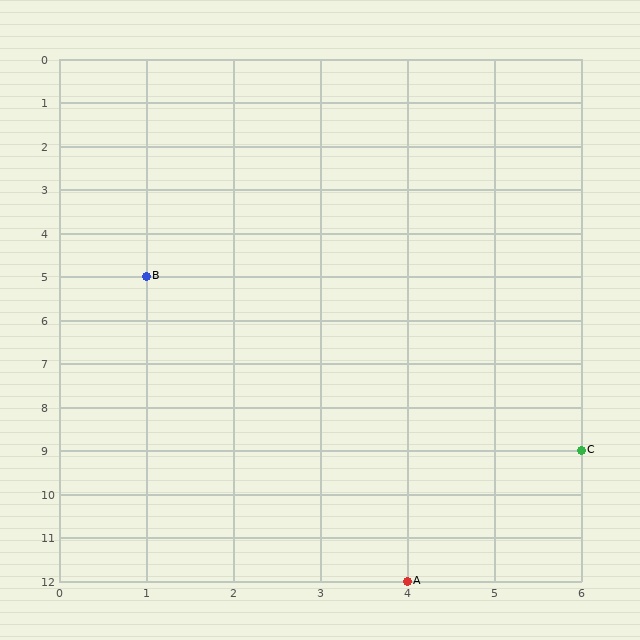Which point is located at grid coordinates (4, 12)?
Point A is at (4, 12).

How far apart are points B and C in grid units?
Points B and C are 5 columns and 4 rows apart (about 6.4 grid units diagonally).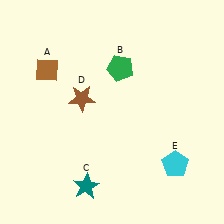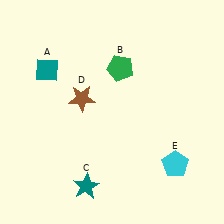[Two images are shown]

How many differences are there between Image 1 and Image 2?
There is 1 difference between the two images.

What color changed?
The diamond (A) changed from brown in Image 1 to teal in Image 2.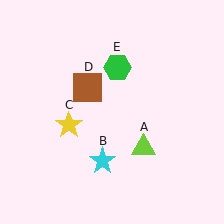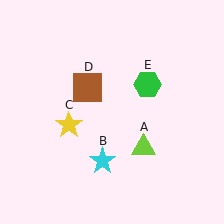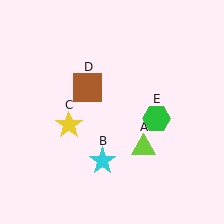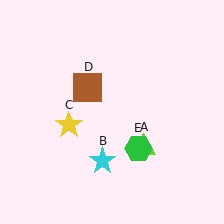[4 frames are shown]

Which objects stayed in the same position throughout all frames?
Lime triangle (object A) and cyan star (object B) and yellow star (object C) and brown square (object D) remained stationary.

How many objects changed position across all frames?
1 object changed position: green hexagon (object E).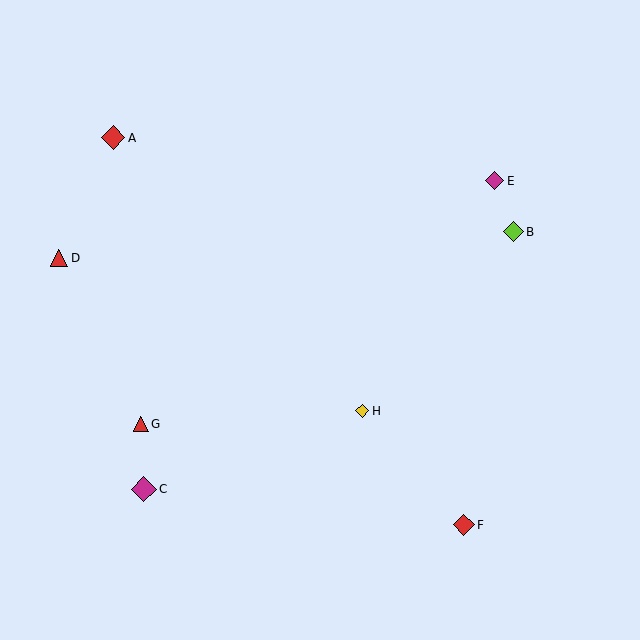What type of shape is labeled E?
Shape E is a magenta diamond.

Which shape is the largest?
The magenta diamond (labeled C) is the largest.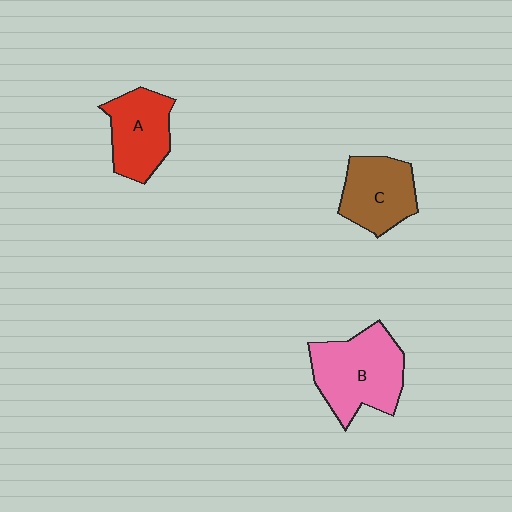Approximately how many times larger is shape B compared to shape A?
Approximately 1.4 times.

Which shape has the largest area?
Shape B (pink).